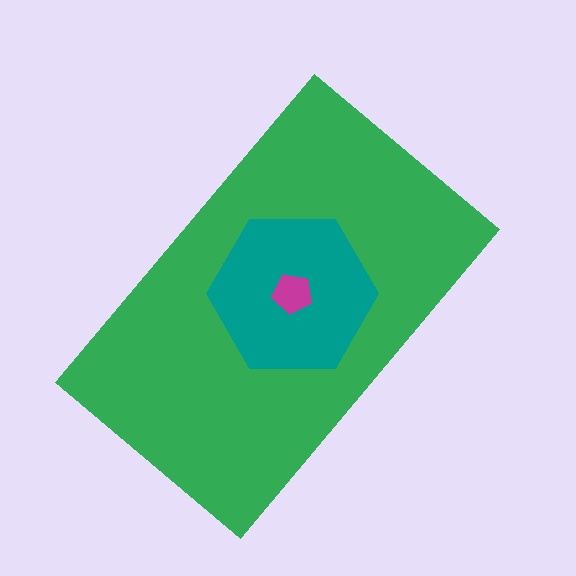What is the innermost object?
The magenta pentagon.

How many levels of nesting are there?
3.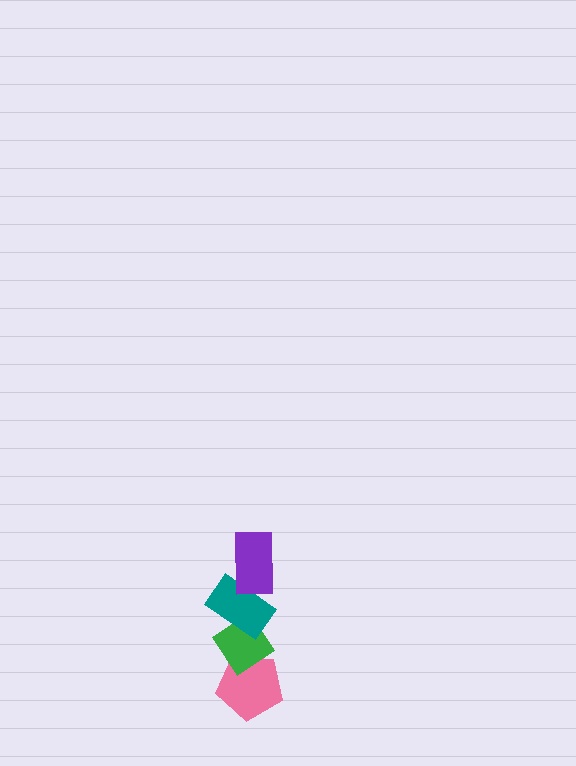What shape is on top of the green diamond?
The teal rectangle is on top of the green diamond.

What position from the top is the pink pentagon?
The pink pentagon is 4th from the top.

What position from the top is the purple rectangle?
The purple rectangle is 1st from the top.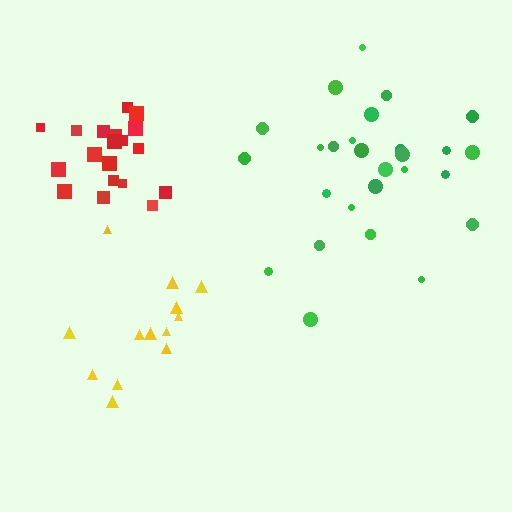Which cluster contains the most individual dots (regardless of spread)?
Green (27).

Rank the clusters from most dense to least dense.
red, yellow, green.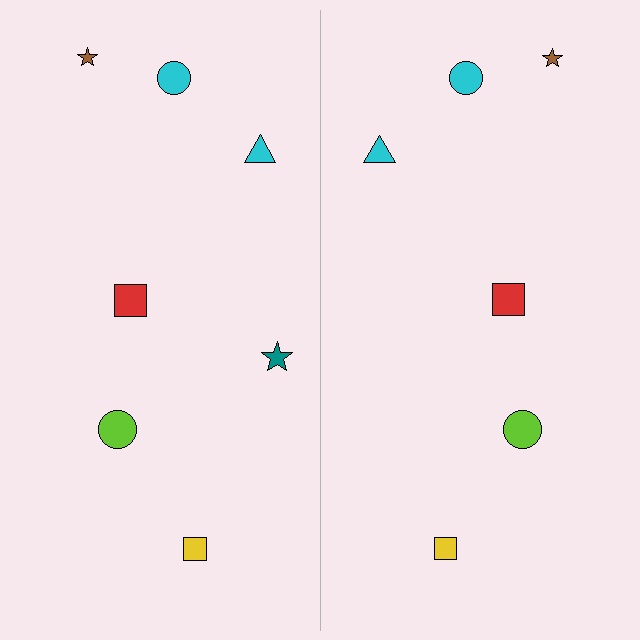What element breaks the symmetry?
A teal star is missing from the right side.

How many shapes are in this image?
There are 13 shapes in this image.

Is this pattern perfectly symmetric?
No, the pattern is not perfectly symmetric. A teal star is missing from the right side.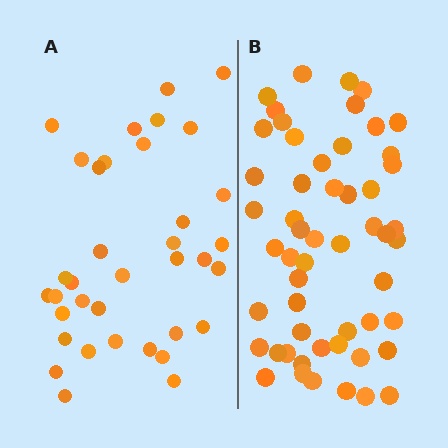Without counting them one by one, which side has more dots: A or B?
Region B (the right region) has more dots.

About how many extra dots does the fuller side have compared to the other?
Region B has approximately 20 more dots than region A.